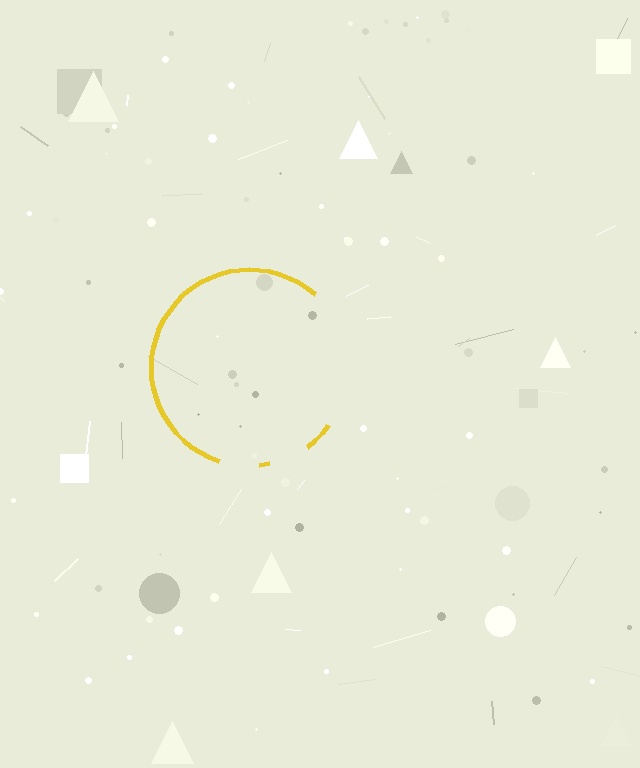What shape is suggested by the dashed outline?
The dashed outline suggests a circle.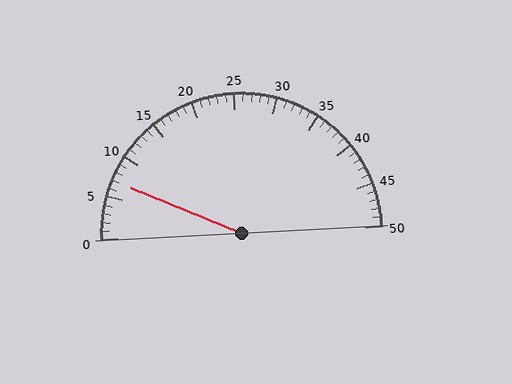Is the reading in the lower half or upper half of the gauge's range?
The reading is in the lower half of the range (0 to 50).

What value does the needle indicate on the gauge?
The needle indicates approximately 7.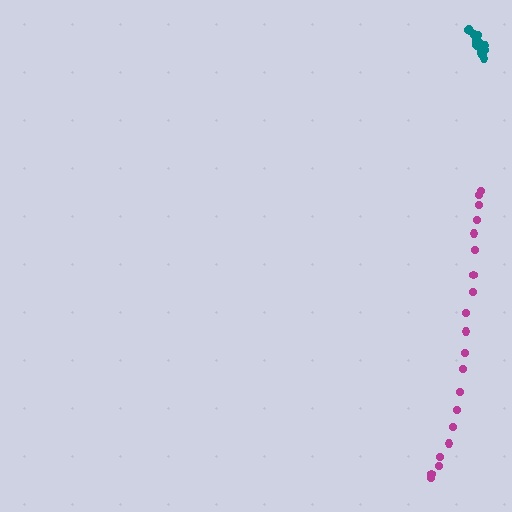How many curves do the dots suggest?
There are 2 distinct paths.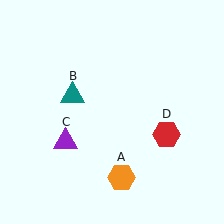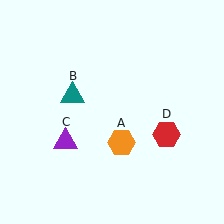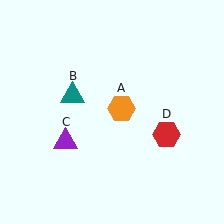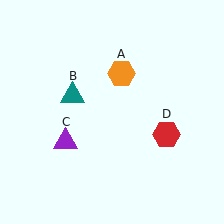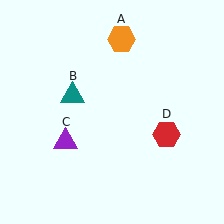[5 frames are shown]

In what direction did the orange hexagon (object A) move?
The orange hexagon (object A) moved up.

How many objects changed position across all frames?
1 object changed position: orange hexagon (object A).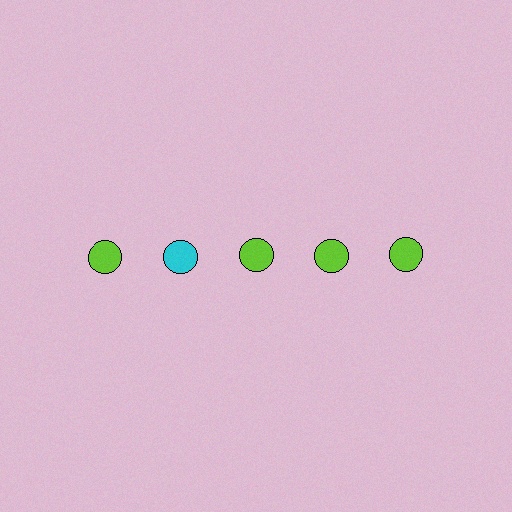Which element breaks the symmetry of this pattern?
The cyan circle in the top row, second from left column breaks the symmetry. All other shapes are lime circles.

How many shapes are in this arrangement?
There are 5 shapes arranged in a grid pattern.